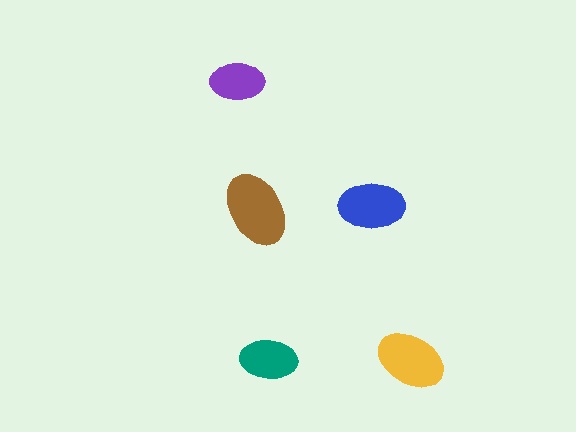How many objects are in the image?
There are 5 objects in the image.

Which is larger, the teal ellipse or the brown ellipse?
The brown one.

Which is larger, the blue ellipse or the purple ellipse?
The blue one.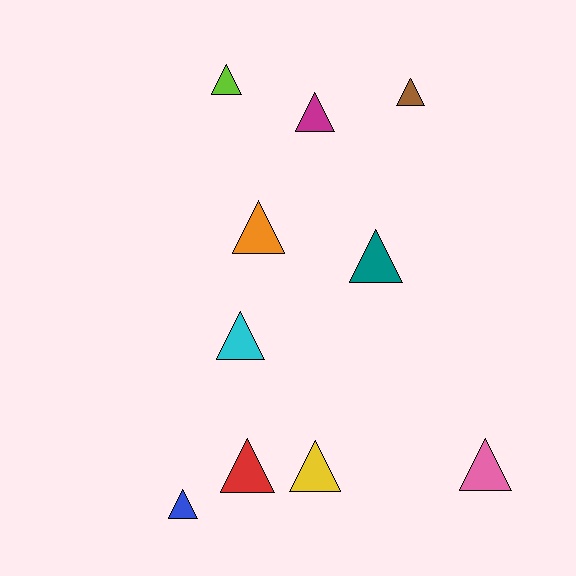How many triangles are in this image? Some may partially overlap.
There are 10 triangles.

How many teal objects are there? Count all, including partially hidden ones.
There is 1 teal object.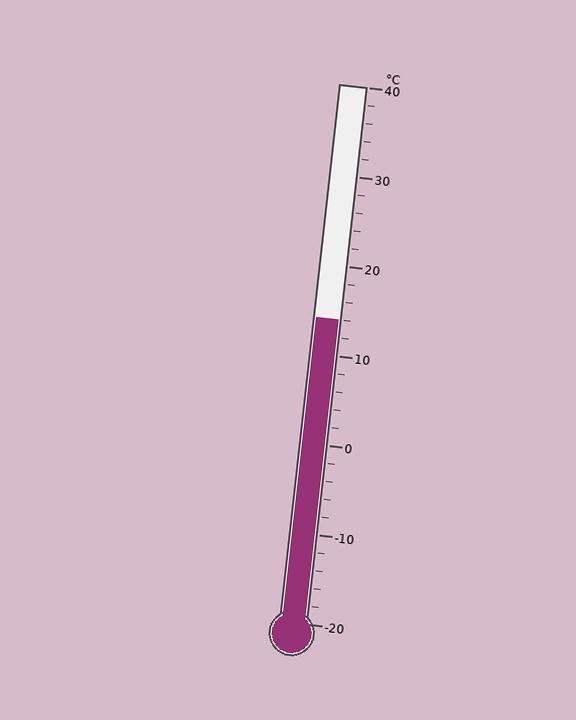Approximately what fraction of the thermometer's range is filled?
The thermometer is filled to approximately 55% of its range.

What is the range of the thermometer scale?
The thermometer scale ranges from -20°C to 40°C.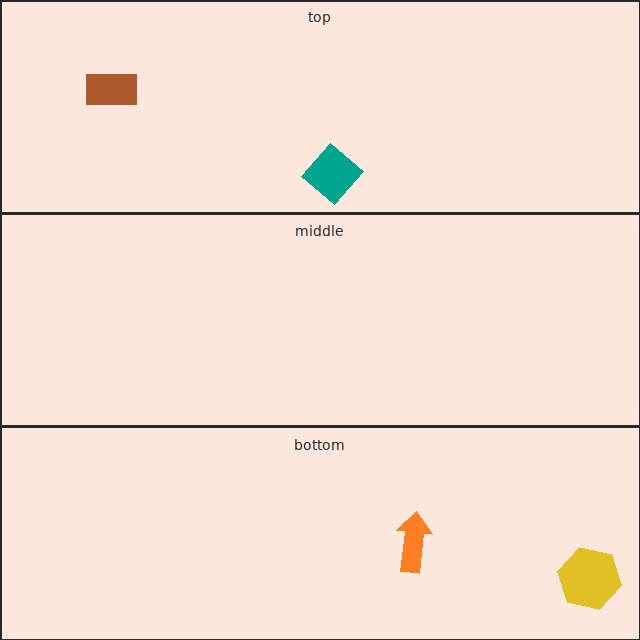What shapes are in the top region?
The teal diamond, the brown rectangle.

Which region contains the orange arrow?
The bottom region.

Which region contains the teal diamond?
The top region.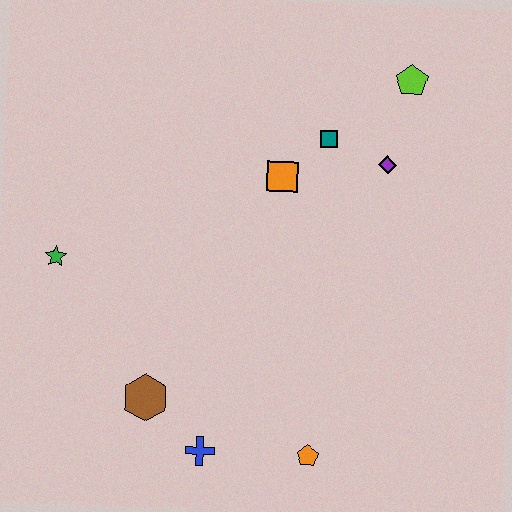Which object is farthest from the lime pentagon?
The blue cross is farthest from the lime pentagon.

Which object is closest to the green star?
The brown hexagon is closest to the green star.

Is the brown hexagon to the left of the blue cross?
Yes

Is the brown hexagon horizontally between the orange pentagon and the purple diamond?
No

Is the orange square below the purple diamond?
Yes